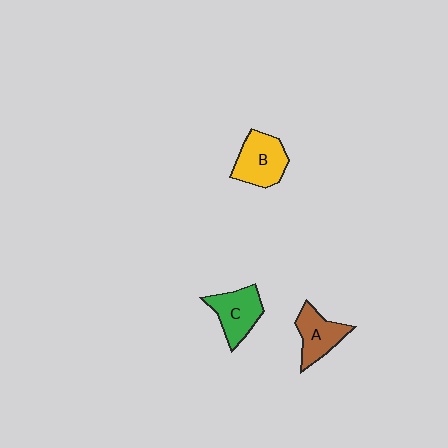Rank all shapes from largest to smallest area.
From largest to smallest: B (yellow), C (green), A (brown).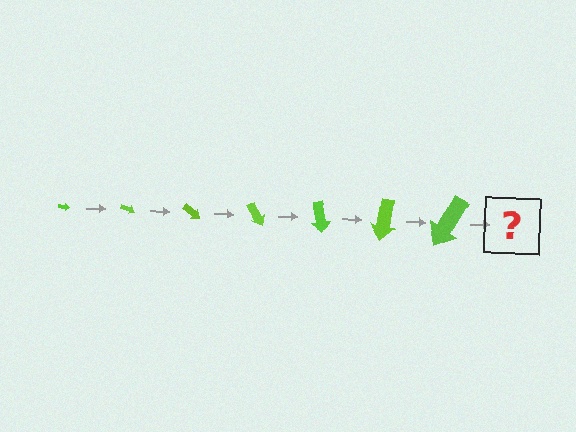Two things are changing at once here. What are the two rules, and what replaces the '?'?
The two rules are that the arrow grows larger each step and it rotates 20 degrees each step. The '?' should be an arrow, larger than the previous one and rotated 140 degrees from the start.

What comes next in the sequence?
The next element should be an arrow, larger than the previous one and rotated 140 degrees from the start.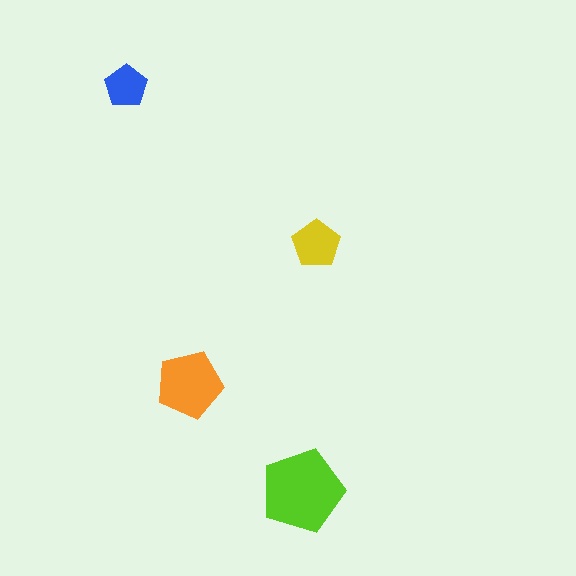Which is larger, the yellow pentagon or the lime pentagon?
The lime one.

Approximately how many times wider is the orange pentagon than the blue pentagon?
About 1.5 times wider.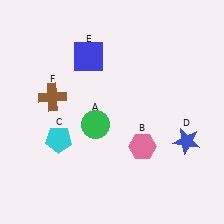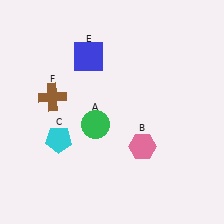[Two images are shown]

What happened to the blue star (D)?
The blue star (D) was removed in Image 2. It was in the bottom-right area of Image 1.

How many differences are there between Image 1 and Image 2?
There is 1 difference between the two images.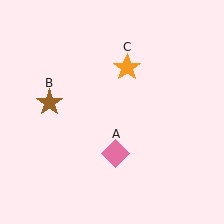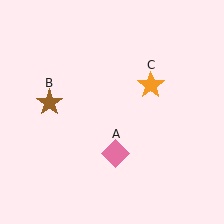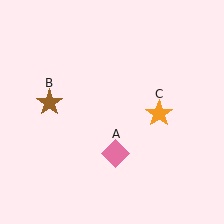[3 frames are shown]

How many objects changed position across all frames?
1 object changed position: orange star (object C).